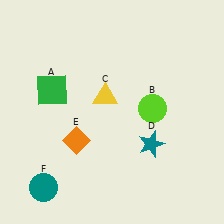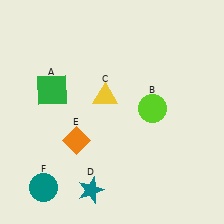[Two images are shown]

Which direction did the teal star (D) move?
The teal star (D) moved left.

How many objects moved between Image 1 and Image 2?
1 object moved between the two images.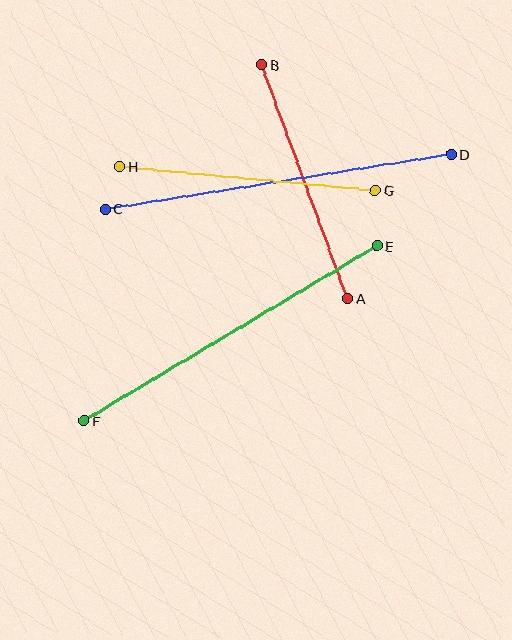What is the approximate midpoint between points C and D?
The midpoint is at approximately (278, 182) pixels.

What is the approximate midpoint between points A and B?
The midpoint is at approximately (305, 182) pixels.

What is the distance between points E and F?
The distance is approximately 341 pixels.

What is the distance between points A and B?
The distance is approximately 249 pixels.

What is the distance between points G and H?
The distance is approximately 256 pixels.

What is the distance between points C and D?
The distance is approximately 351 pixels.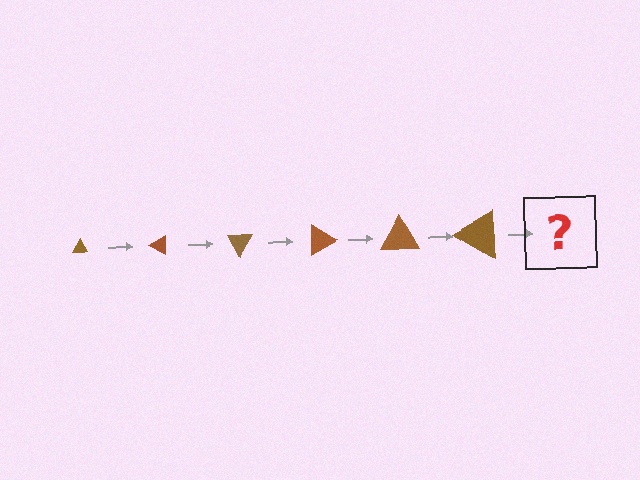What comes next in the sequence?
The next element should be a triangle, larger than the previous one and rotated 180 degrees from the start.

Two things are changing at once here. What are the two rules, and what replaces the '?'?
The two rules are that the triangle grows larger each step and it rotates 30 degrees each step. The '?' should be a triangle, larger than the previous one and rotated 180 degrees from the start.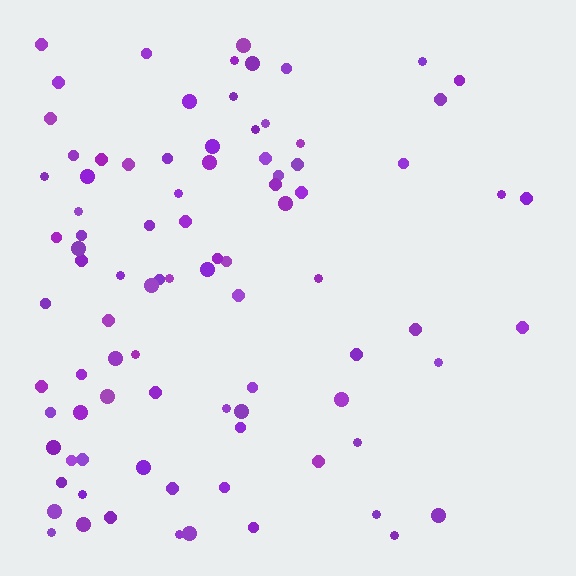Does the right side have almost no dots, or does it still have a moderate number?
Still a moderate number, just noticeably fewer than the left.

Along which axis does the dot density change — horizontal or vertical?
Horizontal.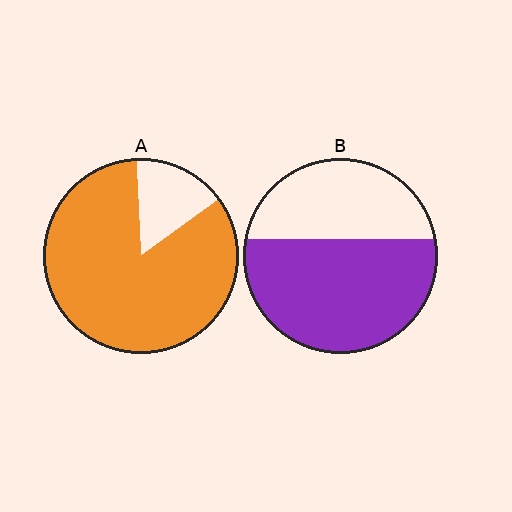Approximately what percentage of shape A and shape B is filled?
A is approximately 85% and B is approximately 60%.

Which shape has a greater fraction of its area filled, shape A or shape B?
Shape A.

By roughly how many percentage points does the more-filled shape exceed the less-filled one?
By roughly 25 percentage points (A over B).